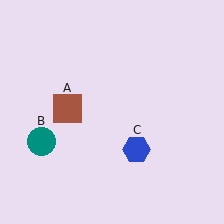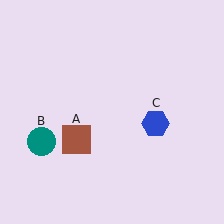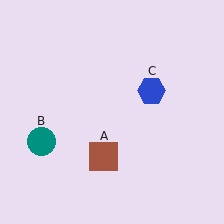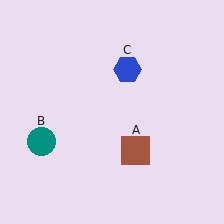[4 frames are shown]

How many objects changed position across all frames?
2 objects changed position: brown square (object A), blue hexagon (object C).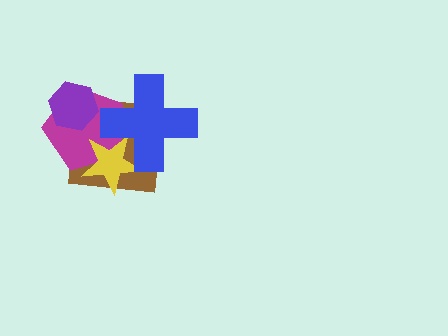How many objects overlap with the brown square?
4 objects overlap with the brown square.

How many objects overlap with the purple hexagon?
2 objects overlap with the purple hexagon.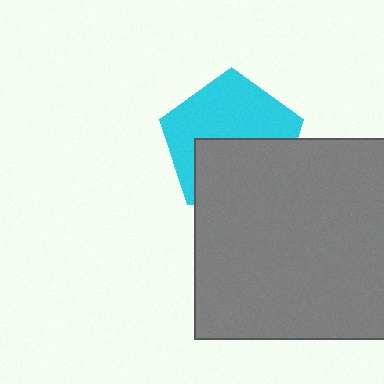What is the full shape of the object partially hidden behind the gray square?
The partially hidden object is a cyan pentagon.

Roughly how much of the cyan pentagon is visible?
About half of it is visible (roughly 54%).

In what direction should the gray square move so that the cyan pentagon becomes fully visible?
The gray square should move down. That is the shortest direction to clear the overlap and leave the cyan pentagon fully visible.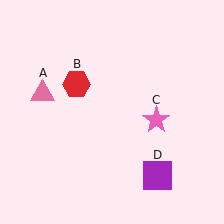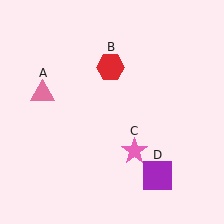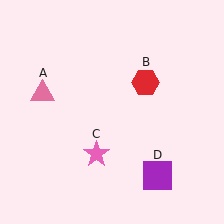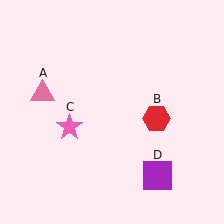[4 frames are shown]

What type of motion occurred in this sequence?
The red hexagon (object B), pink star (object C) rotated clockwise around the center of the scene.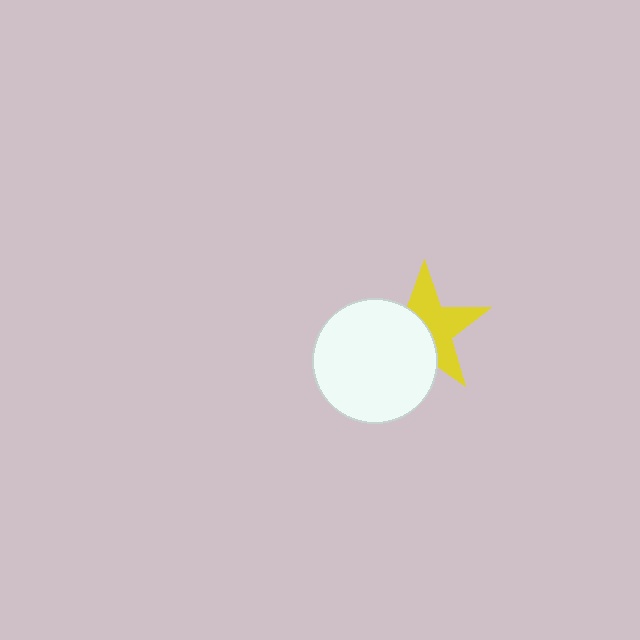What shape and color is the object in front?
The object in front is a white circle.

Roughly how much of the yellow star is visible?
About half of it is visible (roughly 53%).